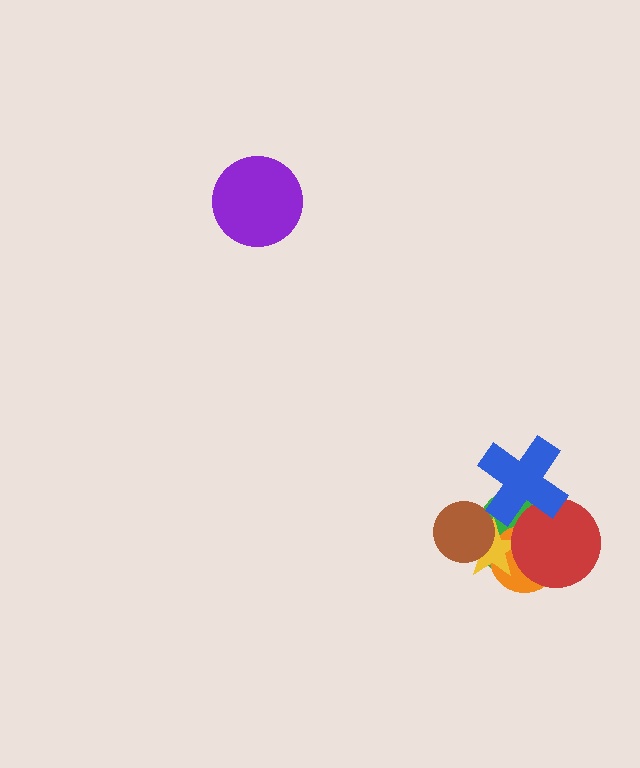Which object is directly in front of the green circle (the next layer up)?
The orange circle is directly in front of the green circle.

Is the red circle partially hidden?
Yes, it is partially covered by another shape.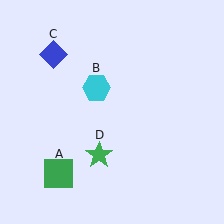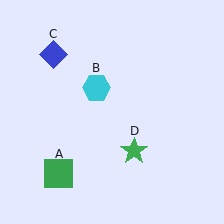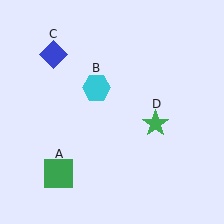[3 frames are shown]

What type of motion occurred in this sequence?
The green star (object D) rotated counterclockwise around the center of the scene.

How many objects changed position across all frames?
1 object changed position: green star (object D).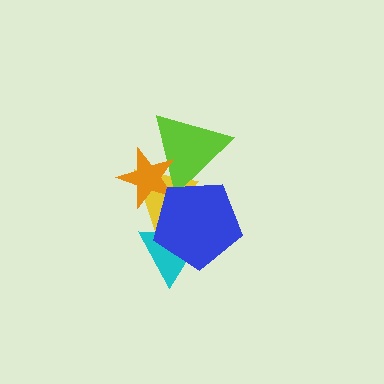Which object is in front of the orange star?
The blue pentagon is in front of the orange star.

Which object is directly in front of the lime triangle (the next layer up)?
The orange star is directly in front of the lime triangle.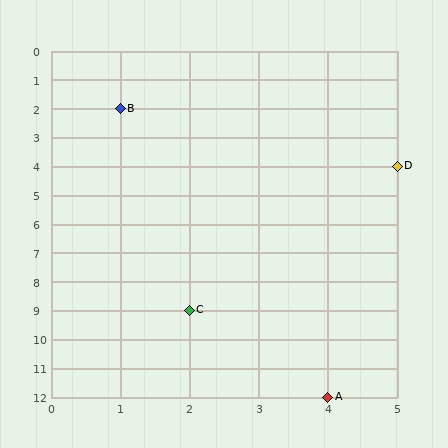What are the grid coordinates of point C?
Point C is at grid coordinates (2, 9).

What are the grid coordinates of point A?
Point A is at grid coordinates (4, 12).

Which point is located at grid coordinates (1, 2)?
Point B is at (1, 2).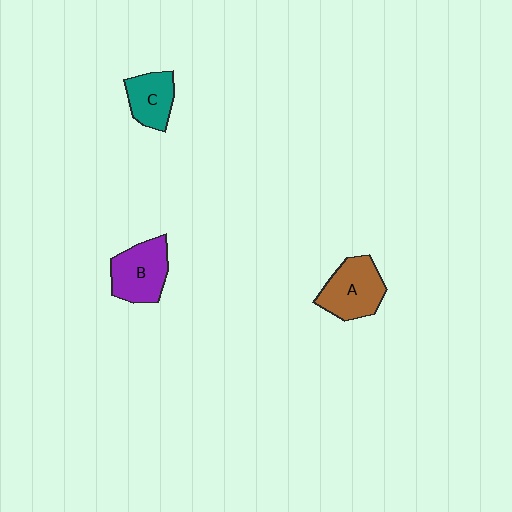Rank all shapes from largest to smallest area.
From largest to smallest: A (brown), B (purple), C (teal).